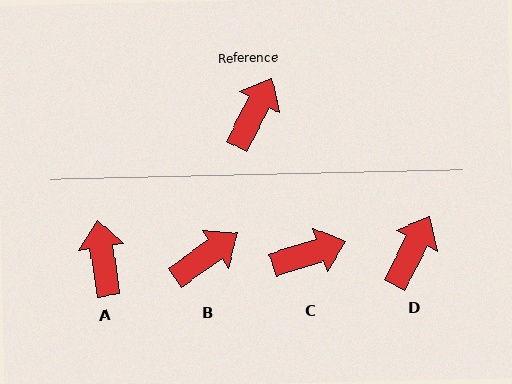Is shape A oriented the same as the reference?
No, it is off by about 36 degrees.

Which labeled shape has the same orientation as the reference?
D.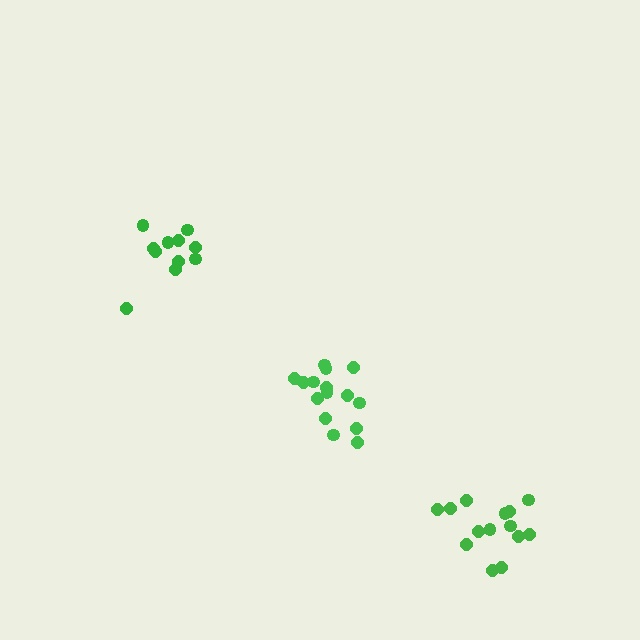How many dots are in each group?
Group 1: 15 dots, Group 2: 11 dots, Group 3: 14 dots (40 total).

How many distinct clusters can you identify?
There are 3 distinct clusters.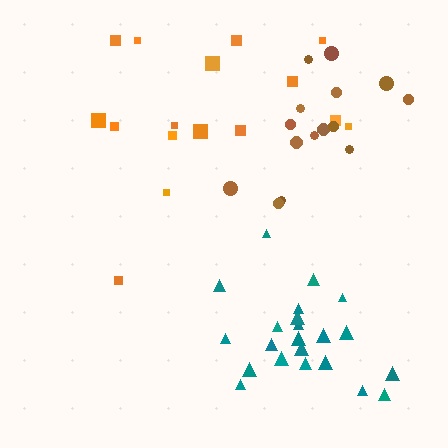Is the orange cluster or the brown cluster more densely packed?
Brown.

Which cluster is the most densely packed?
Teal.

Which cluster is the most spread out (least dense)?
Orange.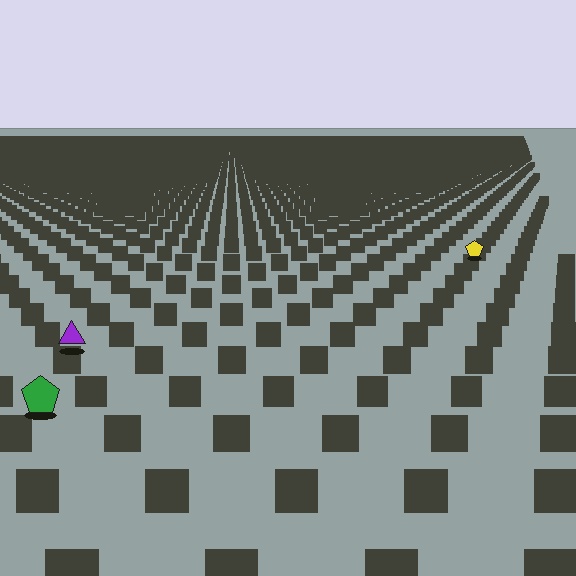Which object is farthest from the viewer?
The yellow pentagon is farthest from the viewer. It appears smaller and the ground texture around it is denser.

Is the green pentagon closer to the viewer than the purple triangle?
Yes. The green pentagon is closer — you can tell from the texture gradient: the ground texture is coarser near it.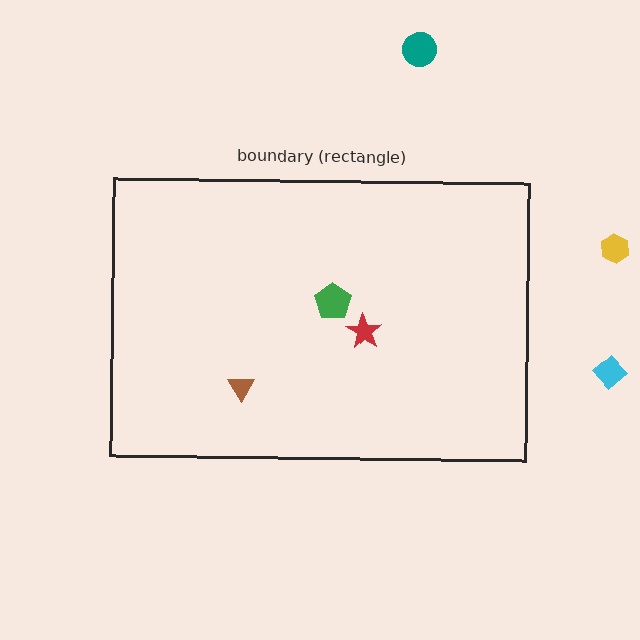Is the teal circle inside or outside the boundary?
Outside.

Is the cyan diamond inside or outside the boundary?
Outside.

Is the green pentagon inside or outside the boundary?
Inside.